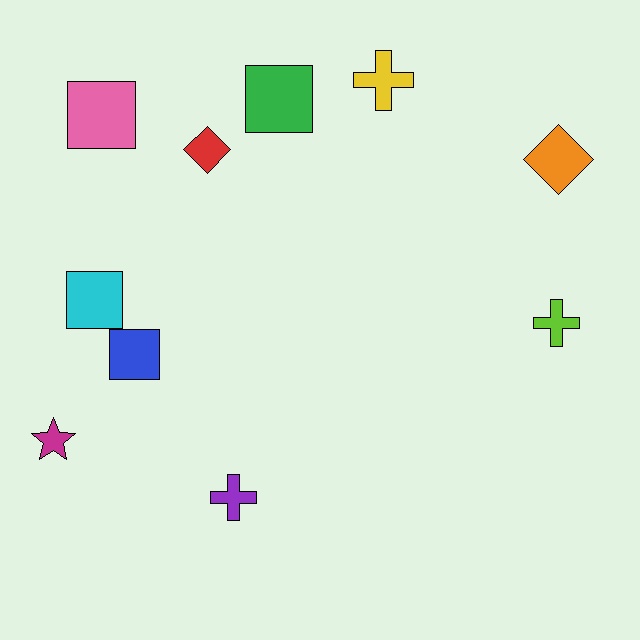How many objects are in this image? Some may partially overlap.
There are 10 objects.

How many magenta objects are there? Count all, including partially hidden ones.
There is 1 magenta object.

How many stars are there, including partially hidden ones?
There is 1 star.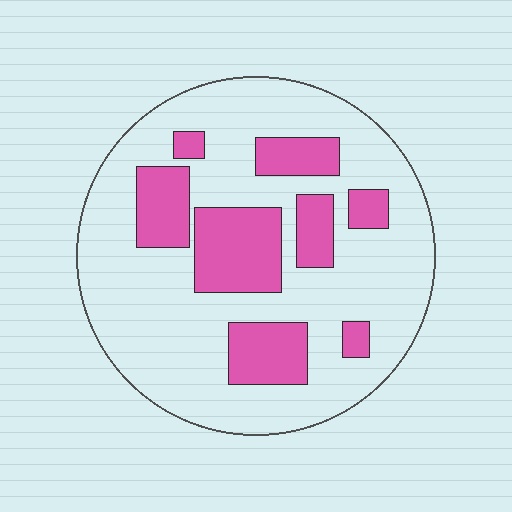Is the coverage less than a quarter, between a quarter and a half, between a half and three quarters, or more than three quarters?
Between a quarter and a half.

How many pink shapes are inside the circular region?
8.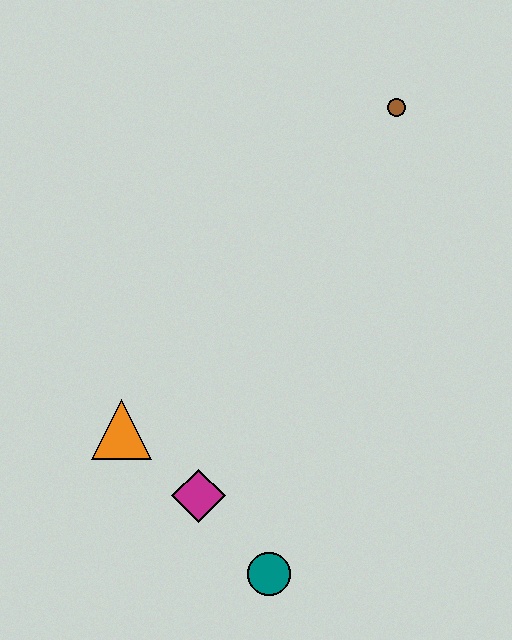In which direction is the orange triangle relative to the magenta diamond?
The orange triangle is to the left of the magenta diamond.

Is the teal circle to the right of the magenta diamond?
Yes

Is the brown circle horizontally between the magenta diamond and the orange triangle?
No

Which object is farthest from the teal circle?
The brown circle is farthest from the teal circle.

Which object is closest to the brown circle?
The orange triangle is closest to the brown circle.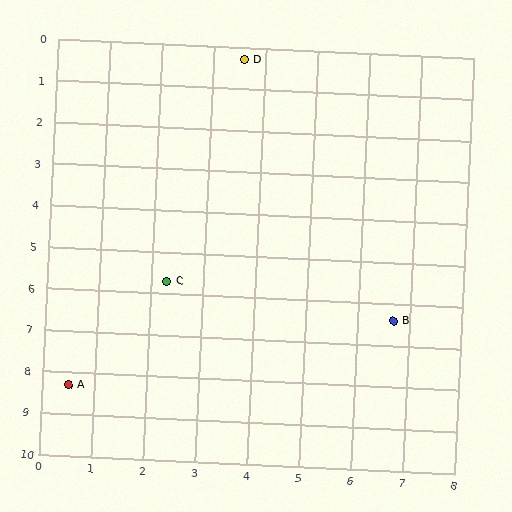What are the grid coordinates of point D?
Point D is at approximately (3.6, 0.3).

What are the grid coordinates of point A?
Point A is at approximately (0.5, 8.3).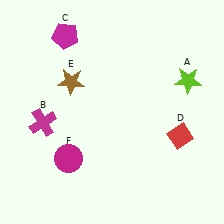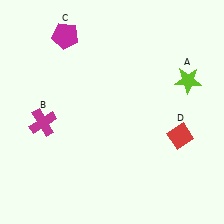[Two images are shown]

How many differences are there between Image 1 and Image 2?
There are 2 differences between the two images.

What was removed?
The magenta circle (F), the brown star (E) were removed in Image 2.